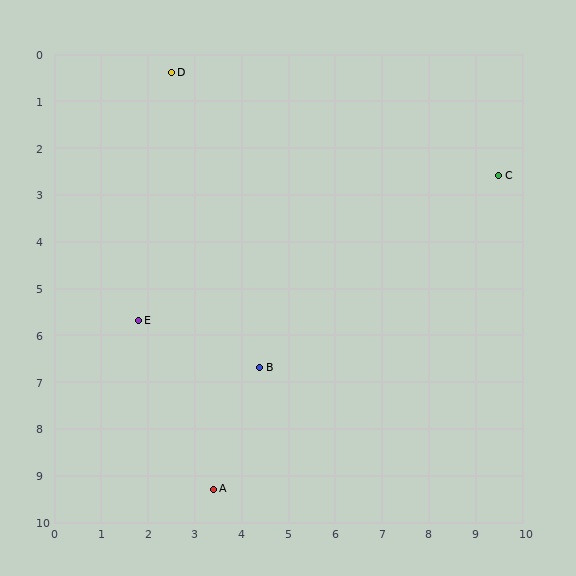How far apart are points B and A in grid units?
Points B and A are about 2.8 grid units apart.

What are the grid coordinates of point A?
Point A is at approximately (3.4, 9.3).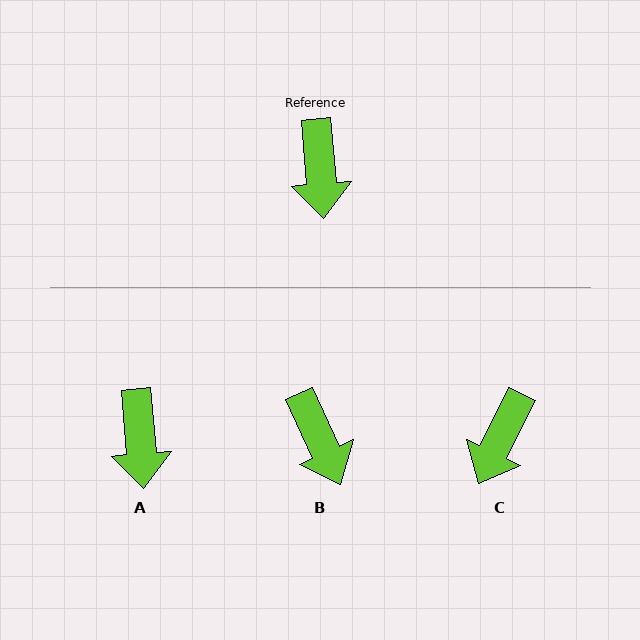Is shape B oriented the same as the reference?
No, it is off by about 20 degrees.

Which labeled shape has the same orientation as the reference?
A.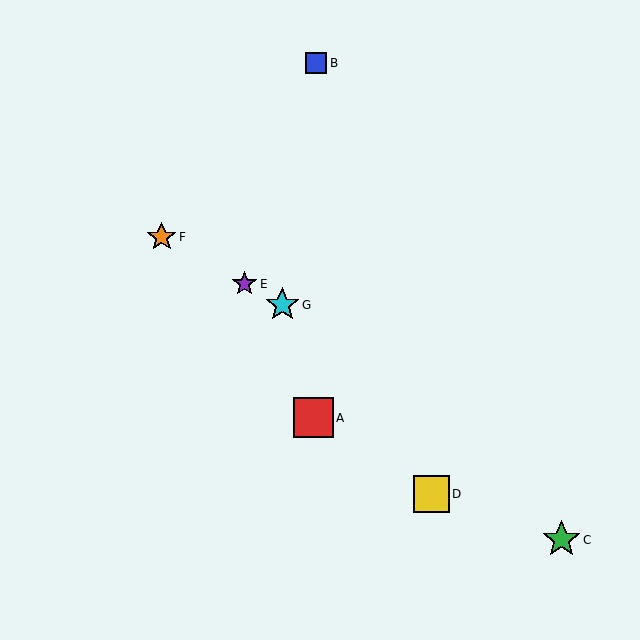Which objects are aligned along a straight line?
Objects E, F, G are aligned along a straight line.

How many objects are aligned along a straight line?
3 objects (E, F, G) are aligned along a straight line.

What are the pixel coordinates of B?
Object B is at (316, 63).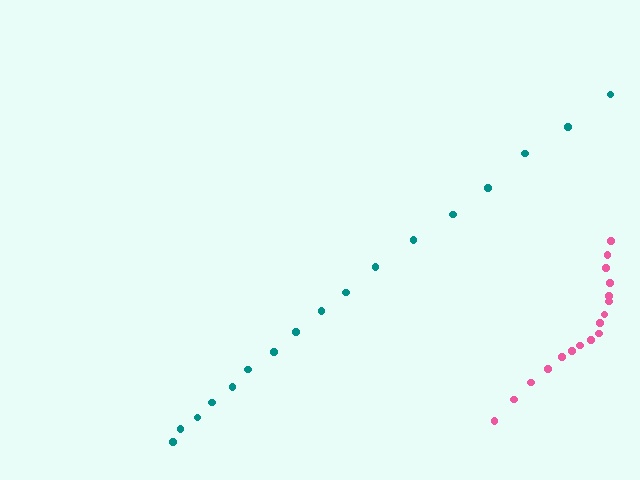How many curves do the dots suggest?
There are 2 distinct paths.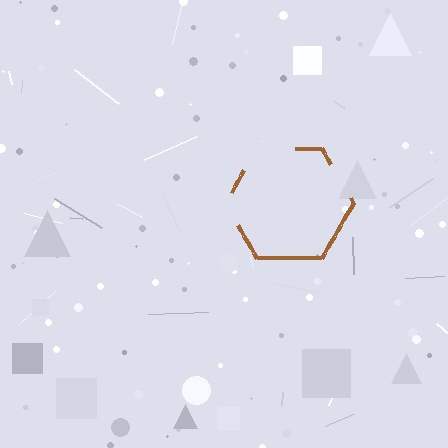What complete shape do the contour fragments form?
The contour fragments form a hexagon.